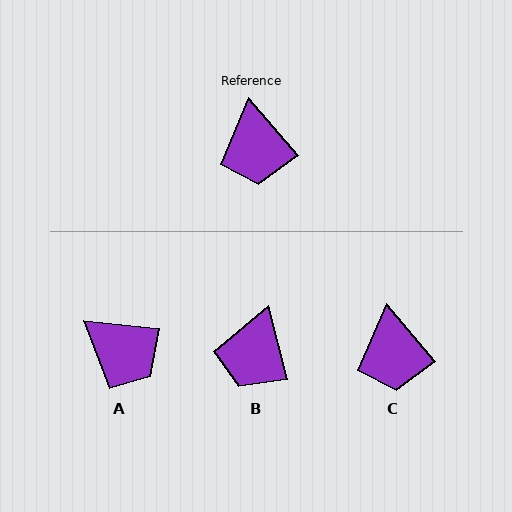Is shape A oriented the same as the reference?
No, it is off by about 44 degrees.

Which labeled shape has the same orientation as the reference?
C.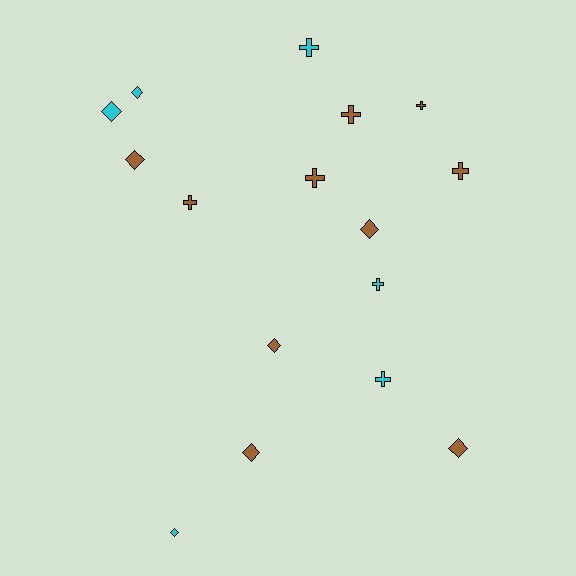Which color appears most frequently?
Brown, with 10 objects.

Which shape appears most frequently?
Cross, with 8 objects.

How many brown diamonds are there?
There are 5 brown diamonds.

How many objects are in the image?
There are 16 objects.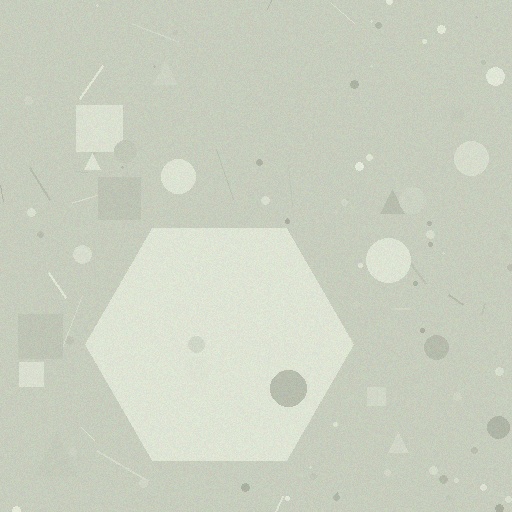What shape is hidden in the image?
A hexagon is hidden in the image.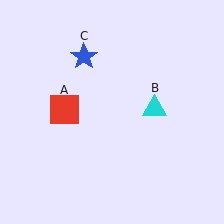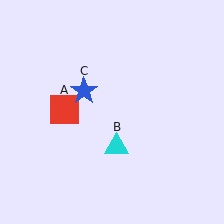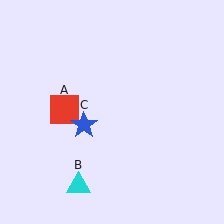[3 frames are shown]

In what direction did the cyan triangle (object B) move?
The cyan triangle (object B) moved down and to the left.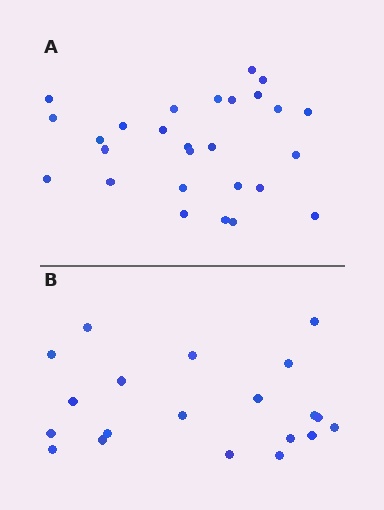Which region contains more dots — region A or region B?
Region A (the top region) has more dots.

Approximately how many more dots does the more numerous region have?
Region A has roughly 8 or so more dots than region B.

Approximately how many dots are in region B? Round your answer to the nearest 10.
About 20 dots.